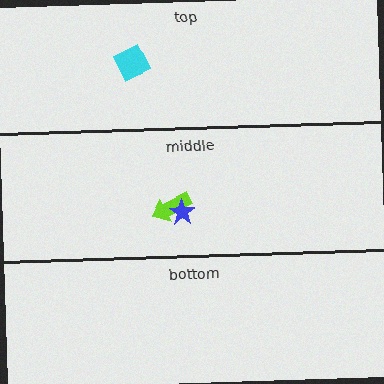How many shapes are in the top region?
1.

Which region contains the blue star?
The middle region.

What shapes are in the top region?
The cyan square.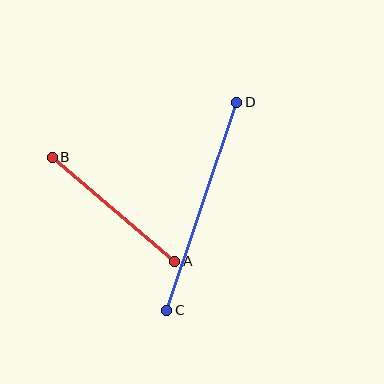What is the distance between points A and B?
The distance is approximately 160 pixels.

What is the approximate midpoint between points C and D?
The midpoint is at approximately (202, 206) pixels.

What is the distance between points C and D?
The distance is approximately 220 pixels.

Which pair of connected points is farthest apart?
Points C and D are farthest apart.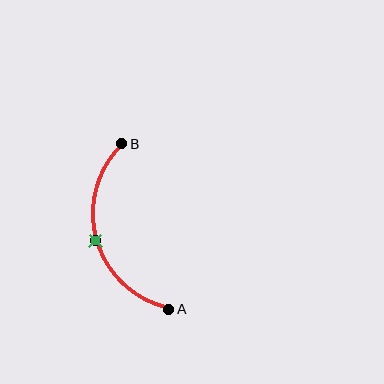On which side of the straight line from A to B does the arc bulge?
The arc bulges to the left of the straight line connecting A and B.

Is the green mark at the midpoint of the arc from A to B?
Yes. The green mark lies on the arc at equal arc-length from both A and B — it is the arc midpoint.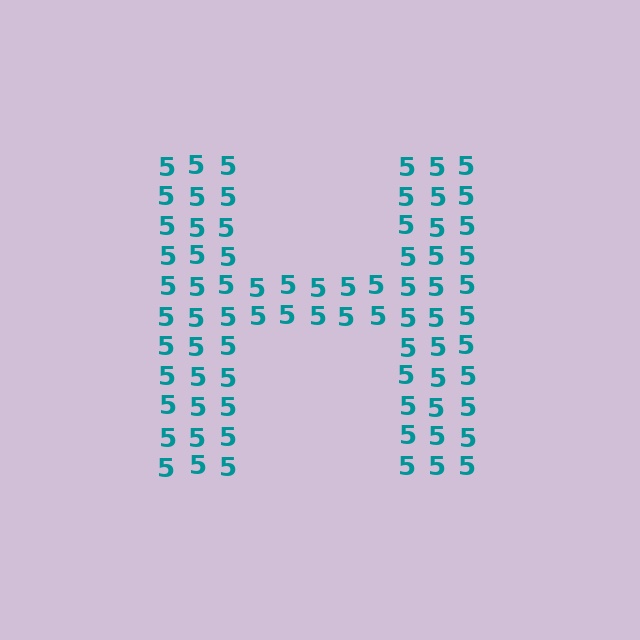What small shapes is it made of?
It is made of small digit 5's.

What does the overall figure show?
The overall figure shows the letter H.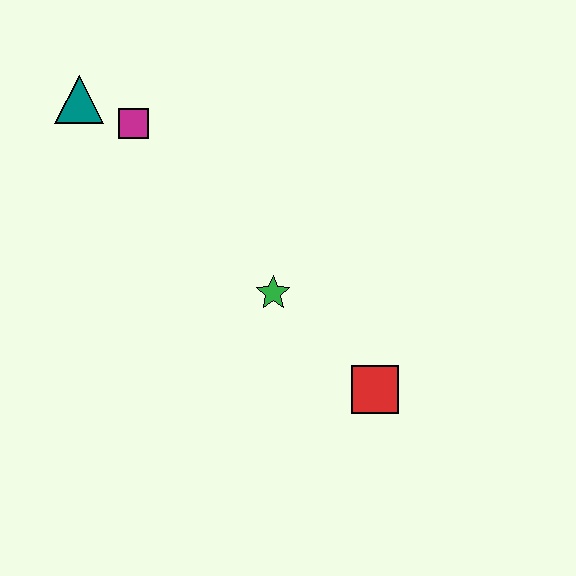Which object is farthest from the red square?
The teal triangle is farthest from the red square.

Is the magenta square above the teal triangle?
No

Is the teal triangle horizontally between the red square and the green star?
No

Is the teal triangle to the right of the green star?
No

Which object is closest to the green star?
The red square is closest to the green star.